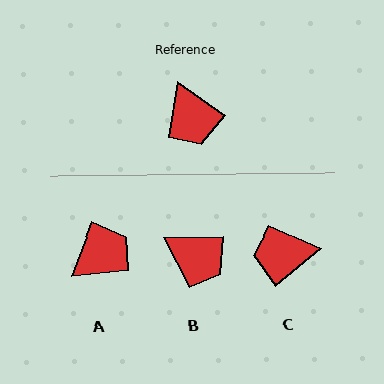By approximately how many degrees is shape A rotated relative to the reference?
Approximately 105 degrees counter-clockwise.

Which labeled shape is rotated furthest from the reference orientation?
C, about 105 degrees away.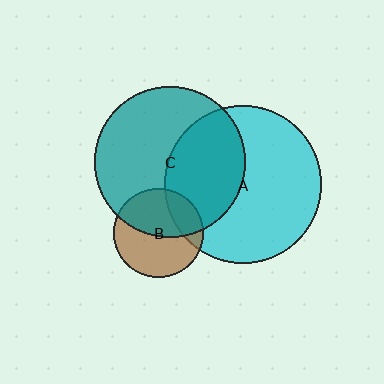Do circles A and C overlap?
Yes.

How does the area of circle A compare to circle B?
Approximately 3.1 times.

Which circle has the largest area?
Circle A (cyan).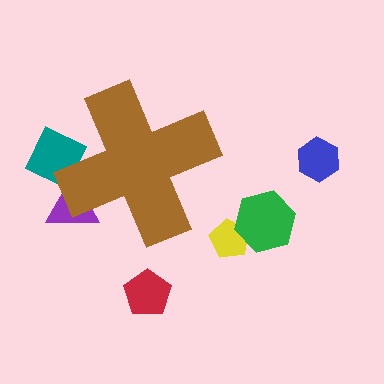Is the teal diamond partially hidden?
Yes, the teal diamond is partially hidden behind the brown cross.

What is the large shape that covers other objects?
A brown cross.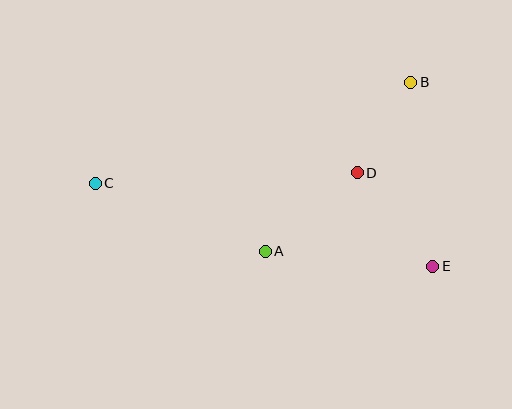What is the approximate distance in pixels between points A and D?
The distance between A and D is approximately 121 pixels.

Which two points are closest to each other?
Points B and D are closest to each other.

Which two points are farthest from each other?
Points C and E are farthest from each other.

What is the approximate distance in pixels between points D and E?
The distance between D and E is approximately 120 pixels.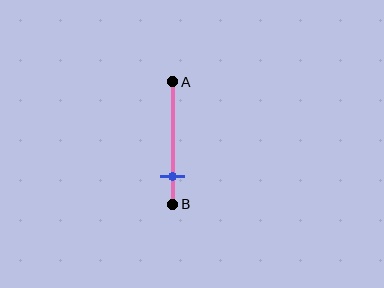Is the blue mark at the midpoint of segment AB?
No, the mark is at about 75% from A, not at the 50% midpoint.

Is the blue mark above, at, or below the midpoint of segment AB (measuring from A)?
The blue mark is below the midpoint of segment AB.